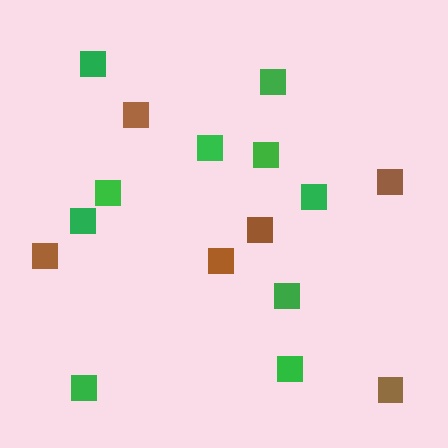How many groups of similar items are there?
There are 2 groups: one group of green squares (10) and one group of brown squares (6).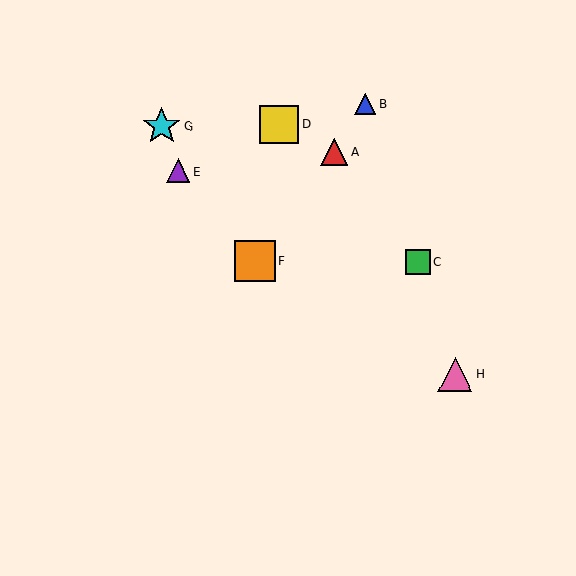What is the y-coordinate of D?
Object D is at y≈124.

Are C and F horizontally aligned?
Yes, both are at y≈262.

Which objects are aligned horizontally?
Objects C, F are aligned horizontally.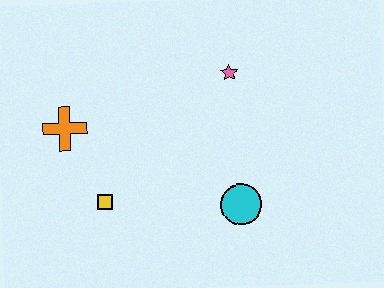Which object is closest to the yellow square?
The orange cross is closest to the yellow square.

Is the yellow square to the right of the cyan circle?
No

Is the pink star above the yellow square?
Yes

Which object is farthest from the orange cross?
The cyan circle is farthest from the orange cross.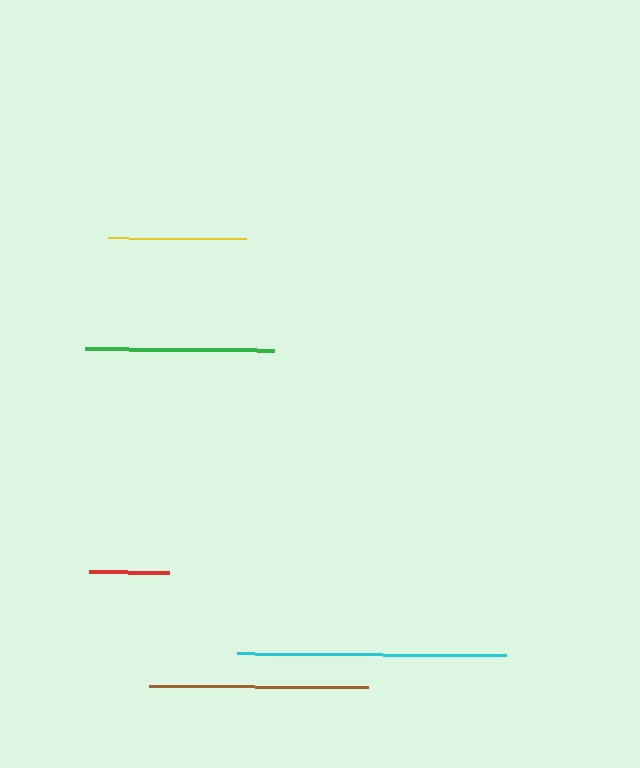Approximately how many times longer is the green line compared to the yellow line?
The green line is approximately 1.4 times the length of the yellow line.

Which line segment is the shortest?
The red line is the shortest at approximately 80 pixels.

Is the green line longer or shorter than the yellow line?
The green line is longer than the yellow line.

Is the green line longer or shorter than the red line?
The green line is longer than the red line.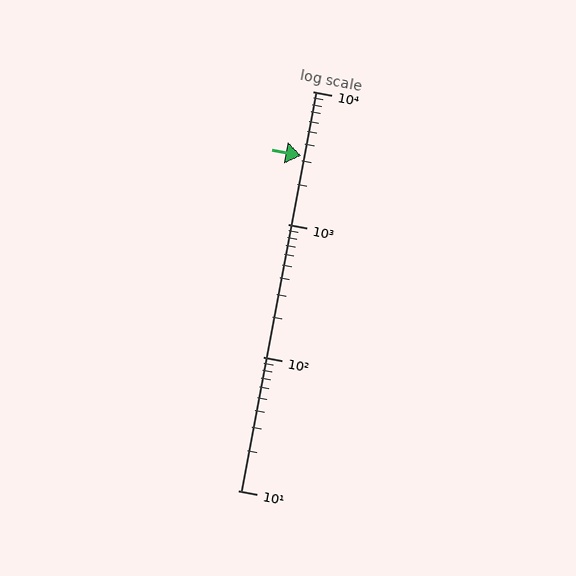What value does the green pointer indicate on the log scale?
The pointer indicates approximately 3300.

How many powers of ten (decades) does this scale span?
The scale spans 3 decades, from 10 to 10000.